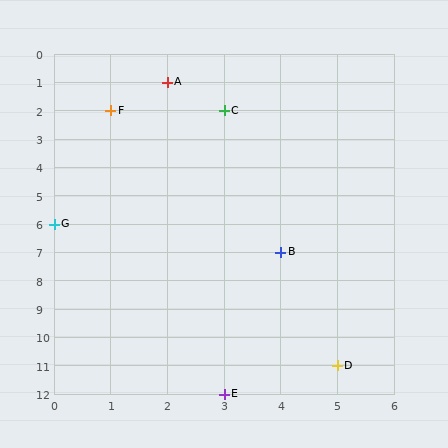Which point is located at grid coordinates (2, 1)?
Point A is at (2, 1).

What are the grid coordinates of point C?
Point C is at grid coordinates (3, 2).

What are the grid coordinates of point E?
Point E is at grid coordinates (3, 12).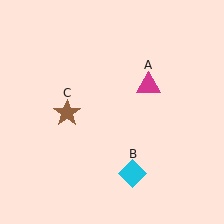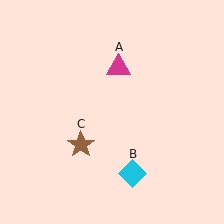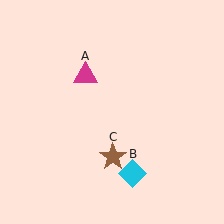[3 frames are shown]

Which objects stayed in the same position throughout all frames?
Cyan diamond (object B) remained stationary.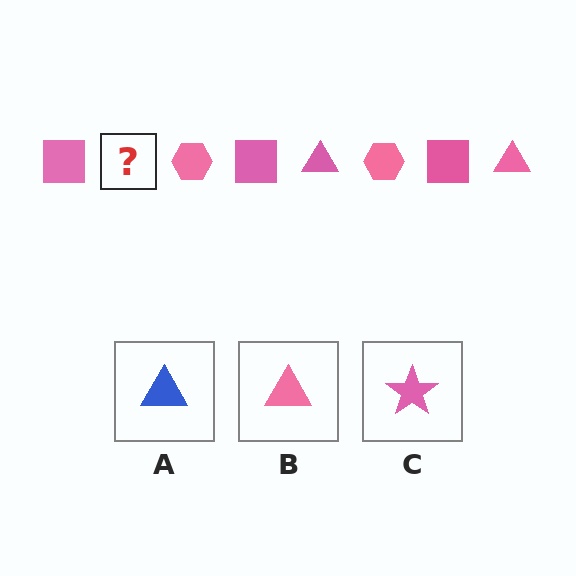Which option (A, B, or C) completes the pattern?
B.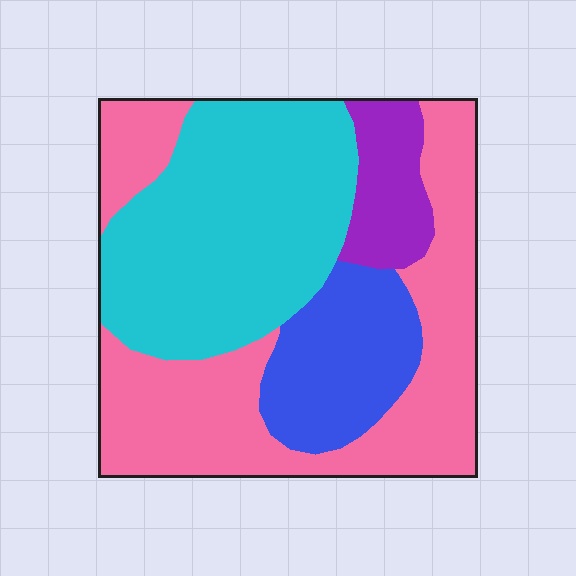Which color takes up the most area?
Pink, at roughly 40%.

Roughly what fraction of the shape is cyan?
Cyan covers about 35% of the shape.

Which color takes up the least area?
Purple, at roughly 10%.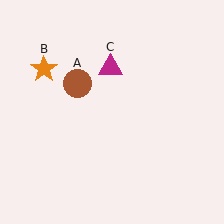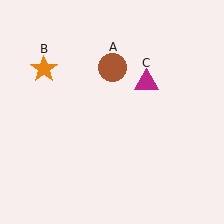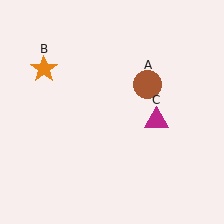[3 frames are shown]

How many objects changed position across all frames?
2 objects changed position: brown circle (object A), magenta triangle (object C).